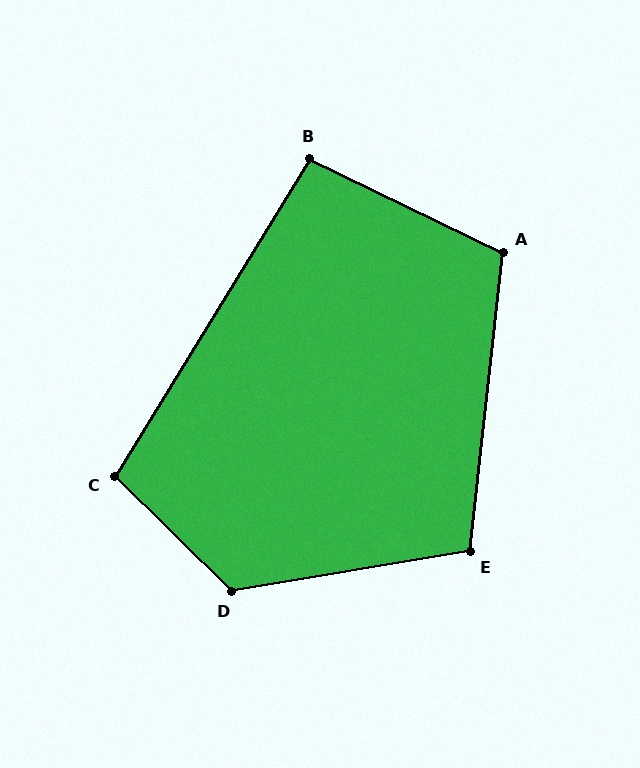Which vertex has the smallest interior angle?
B, at approximately 96 degrees.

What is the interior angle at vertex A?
Approximately 110 degrees (obtuse).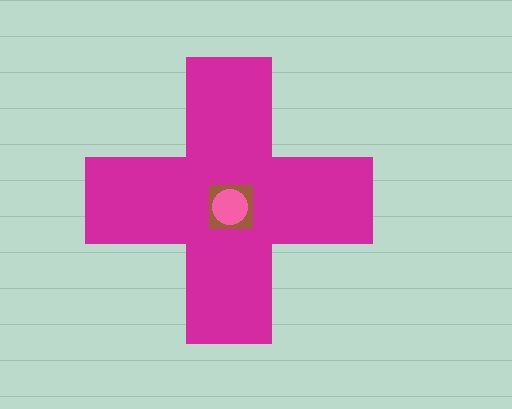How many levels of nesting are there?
3.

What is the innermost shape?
The pink circle.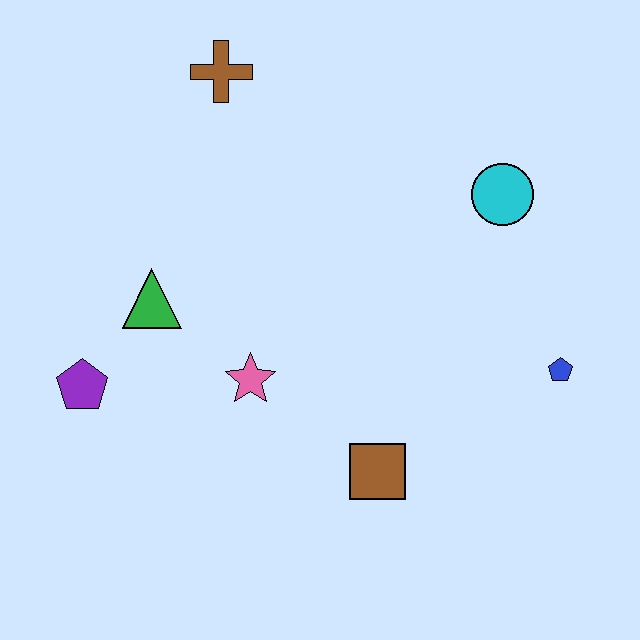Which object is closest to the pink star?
The green triangle is closest to the pink star.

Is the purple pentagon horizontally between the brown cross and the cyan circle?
No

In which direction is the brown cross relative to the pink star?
The brown cross is above the pink star.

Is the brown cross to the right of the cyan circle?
No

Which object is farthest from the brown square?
The brown cross is farthest from the brown square.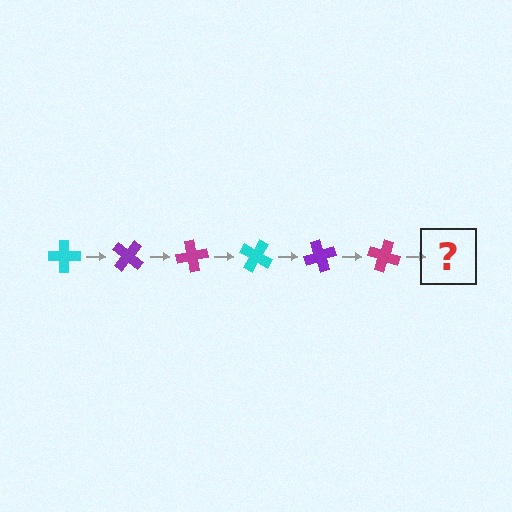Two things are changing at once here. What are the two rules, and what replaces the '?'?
The two rules are that it rotates 40 degrees each step and the color cycles through cyan, purple, and magenta. The '?' should be a cyan cross, rotated 240 degrees from the start.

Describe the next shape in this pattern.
It should be a cyan cross, rotated 240 degrees from the start.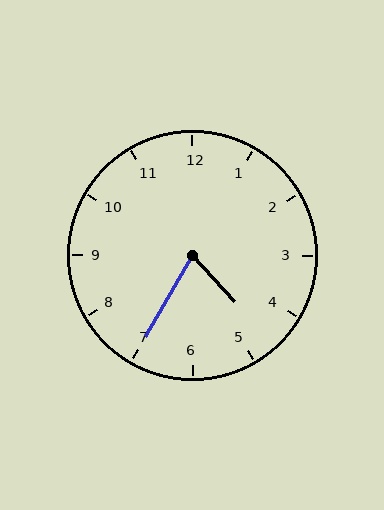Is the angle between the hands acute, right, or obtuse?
It is acute.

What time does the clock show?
4:35.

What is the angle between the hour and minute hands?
Approximately 72 degrees.